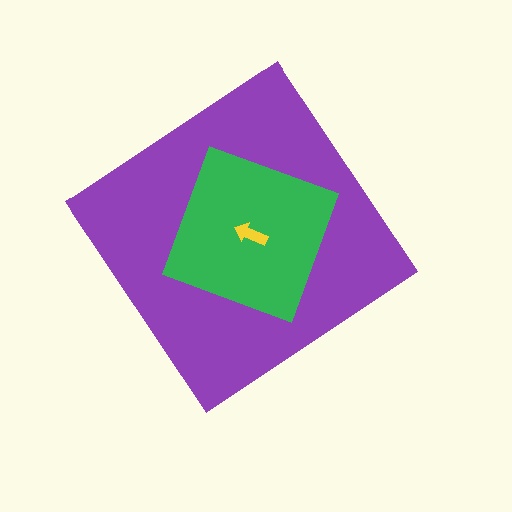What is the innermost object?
The yellow arrow.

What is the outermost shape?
The purple diamond.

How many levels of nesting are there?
3.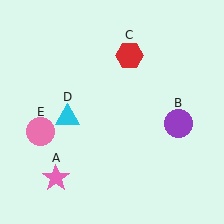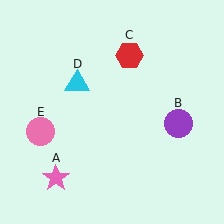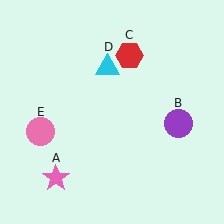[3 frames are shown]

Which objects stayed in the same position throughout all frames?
Pink star (object A) and purple circle (object B) and red hexagon (object C) and pink circle (object E) remained stationary.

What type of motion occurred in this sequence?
The cyan triangle (object D) rotated clockwise around the center of the scene.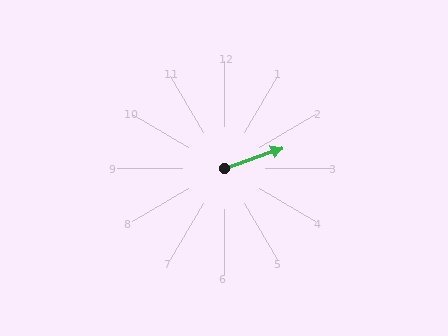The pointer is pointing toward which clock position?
Roughly 2 o'clock.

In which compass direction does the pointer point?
East.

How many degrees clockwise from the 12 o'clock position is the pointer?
Approximately 71 degrees.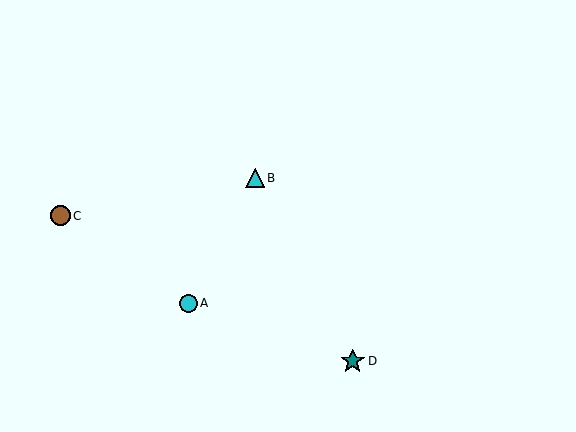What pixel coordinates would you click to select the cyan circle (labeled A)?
Click at (188, 303) to select the cyan circle A.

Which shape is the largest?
The teal star (labeled D) is the largest.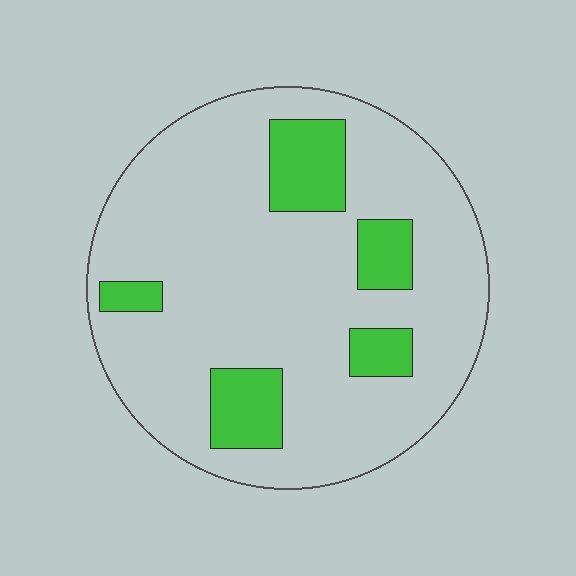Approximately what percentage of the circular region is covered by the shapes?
Approximately 15%.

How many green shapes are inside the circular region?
5.